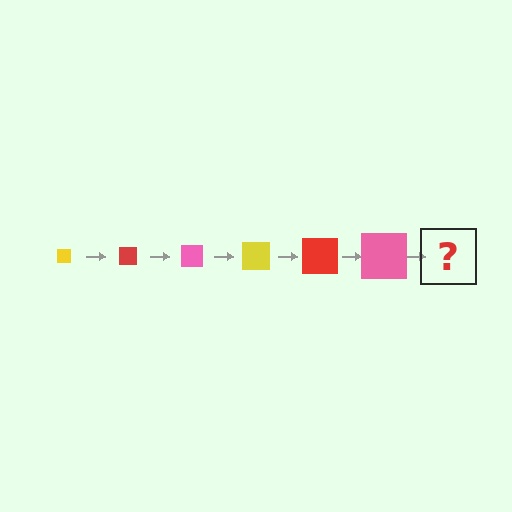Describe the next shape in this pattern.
It should be a yellow square, larger than the previous one.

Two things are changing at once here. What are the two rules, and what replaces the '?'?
The two rules are that the square grows larger each step and the color cycles through yellow, red, and pink. The '?' should be a yellow square, larger than the previous one.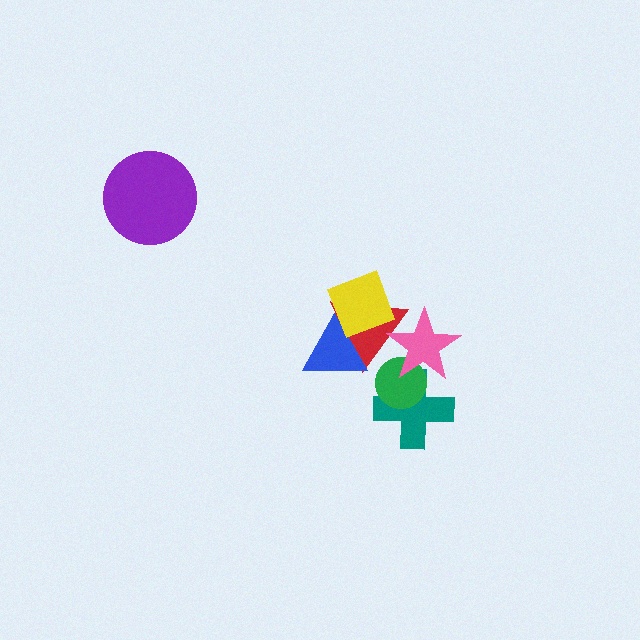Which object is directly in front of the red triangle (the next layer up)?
The blue triangle is directly in front of the red triangle.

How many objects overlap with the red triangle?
3 objects overlap with the red triangle.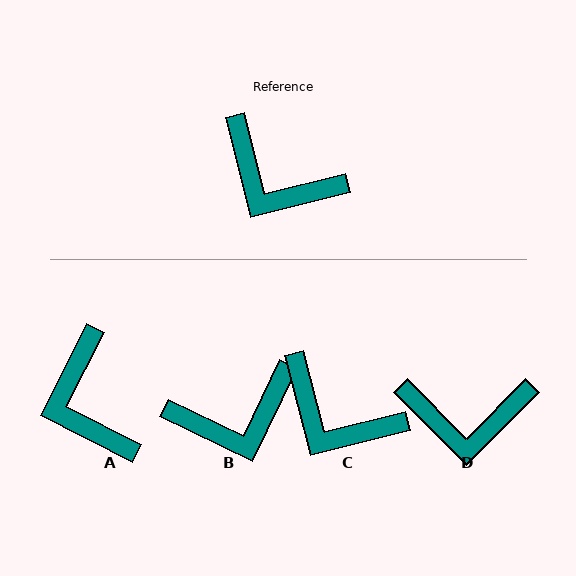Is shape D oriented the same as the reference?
No, it is off by about 31 degrees.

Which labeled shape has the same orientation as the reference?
C.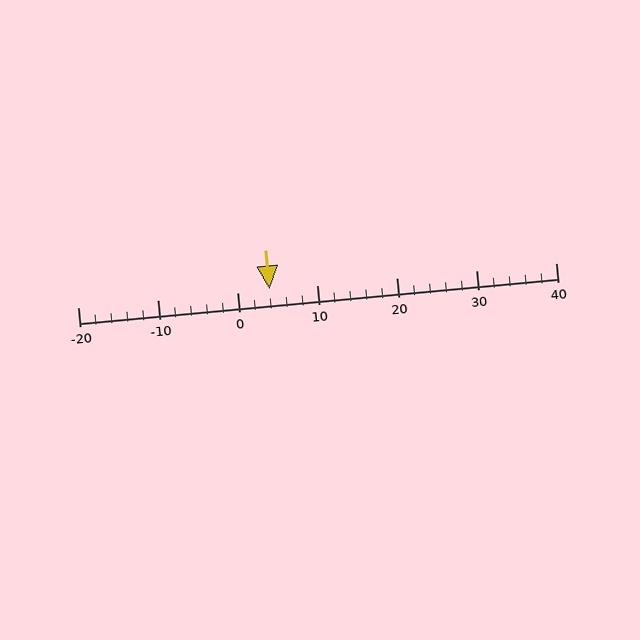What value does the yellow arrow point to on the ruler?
The yellow arrow points to approximately 4.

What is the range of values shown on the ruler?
The ruler shows values from -20 to 40.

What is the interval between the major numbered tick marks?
The major tick marks are spaced 10 units apart.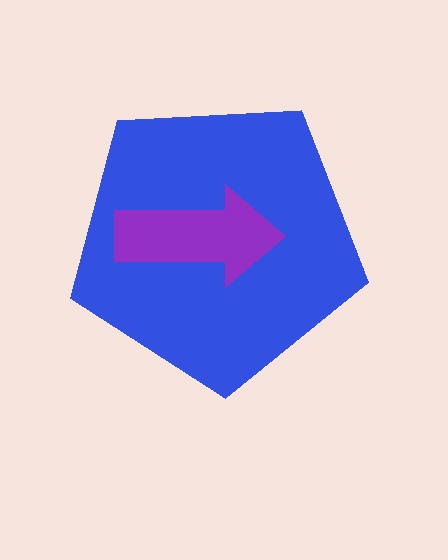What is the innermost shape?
The purple arrow.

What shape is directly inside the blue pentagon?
The purple arrow.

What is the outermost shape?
The blue pentagon.